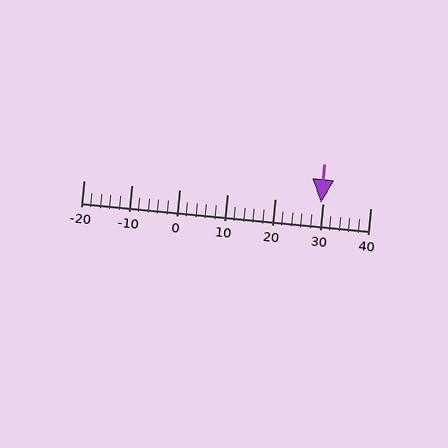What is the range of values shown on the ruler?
The ruler shows values from -20 to 40.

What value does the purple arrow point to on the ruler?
The purple arrow points to approximately 30.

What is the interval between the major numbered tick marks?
The major tick marks are spaced 10 units apart.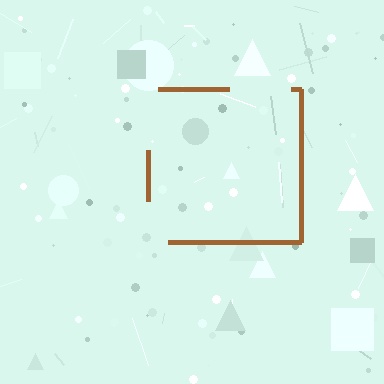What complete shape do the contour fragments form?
The contour fragments form a square.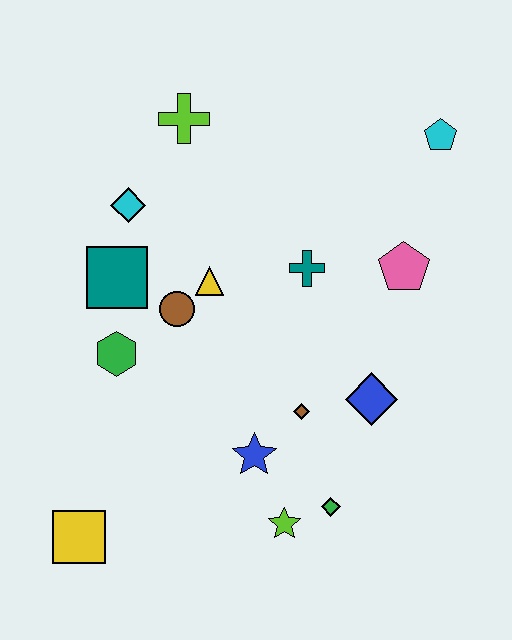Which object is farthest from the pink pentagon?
The yellow square is farthest from the pink pentagon.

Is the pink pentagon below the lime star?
No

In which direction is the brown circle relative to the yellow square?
The brown circle is above the yellow square.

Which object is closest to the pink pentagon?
The teal cross is closest to the pink pentagon.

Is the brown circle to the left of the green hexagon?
No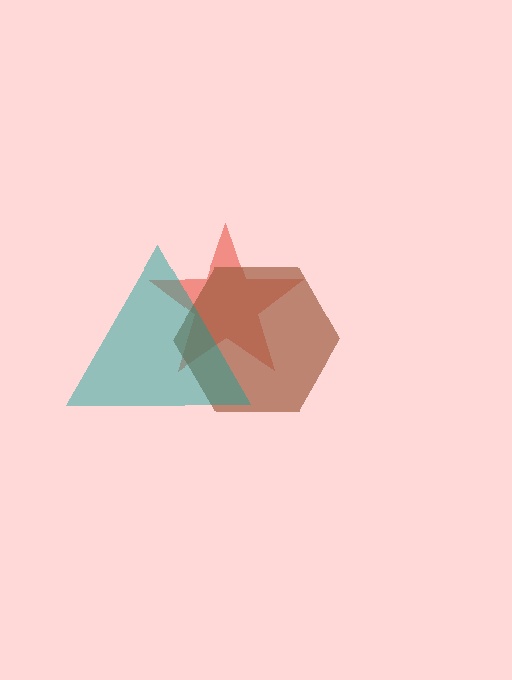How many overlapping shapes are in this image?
There are 3 overlapping shapes in the image.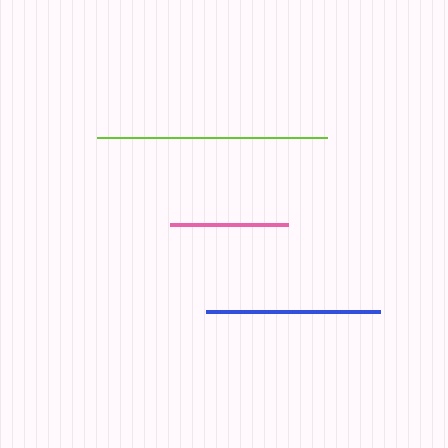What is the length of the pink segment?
The pink segment is approximately 118 pixels long.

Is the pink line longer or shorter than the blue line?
The blue line is longer than the pink line.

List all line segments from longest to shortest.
From longest to shortest: lime, blue, pink.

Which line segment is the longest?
The lime line is the longest at approximately 230 pixels.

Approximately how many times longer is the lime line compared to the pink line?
The lime line is approximately 1.9 times the length of the pink line.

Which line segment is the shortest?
The pink line is the shortest at approximately 118 pixels.